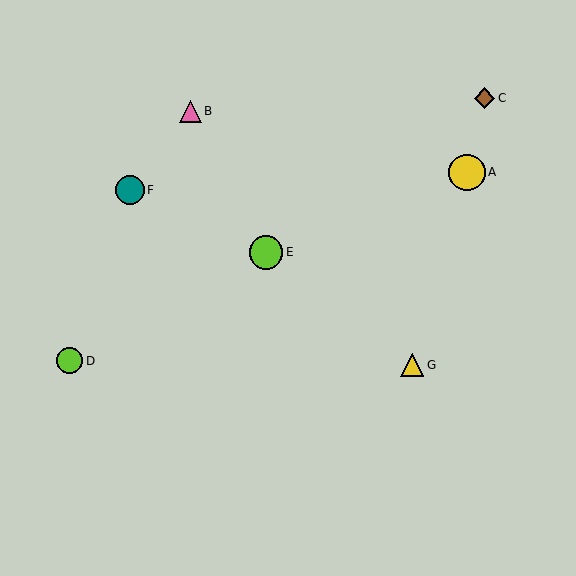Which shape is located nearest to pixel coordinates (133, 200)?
The teal circle (labeled F) at (130, 190) is nearest to that location.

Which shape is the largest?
The yellow circle (labeled A) is the largest.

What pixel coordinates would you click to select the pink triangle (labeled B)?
Click at (190, 111) to select the pink triangle B.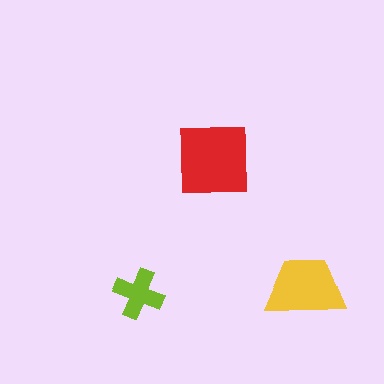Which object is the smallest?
The lime cross.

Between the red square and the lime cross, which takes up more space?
The red square.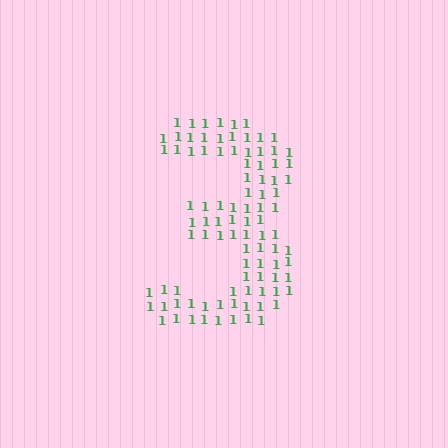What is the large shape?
The large shape is the digit 3.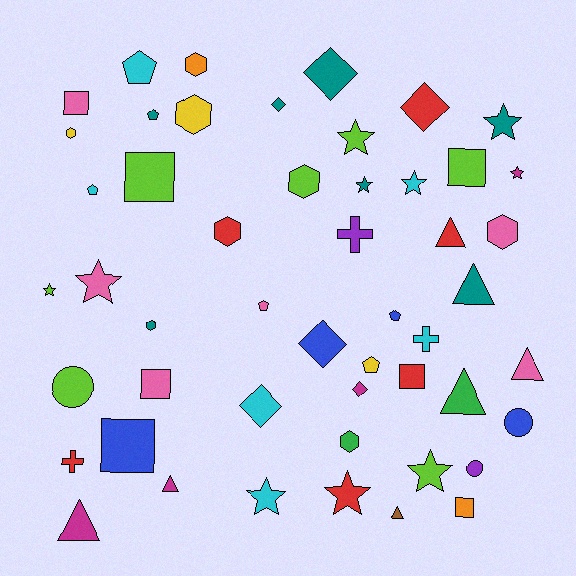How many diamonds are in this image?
There are 6 diamonds.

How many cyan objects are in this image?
There are 6 cyan objects.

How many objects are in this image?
There are 50 objects.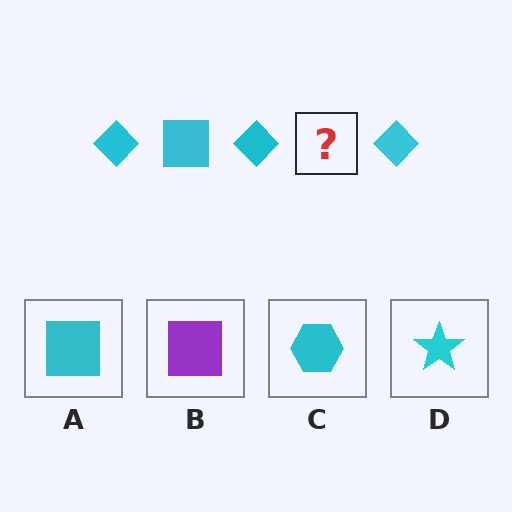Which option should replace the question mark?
Option A.